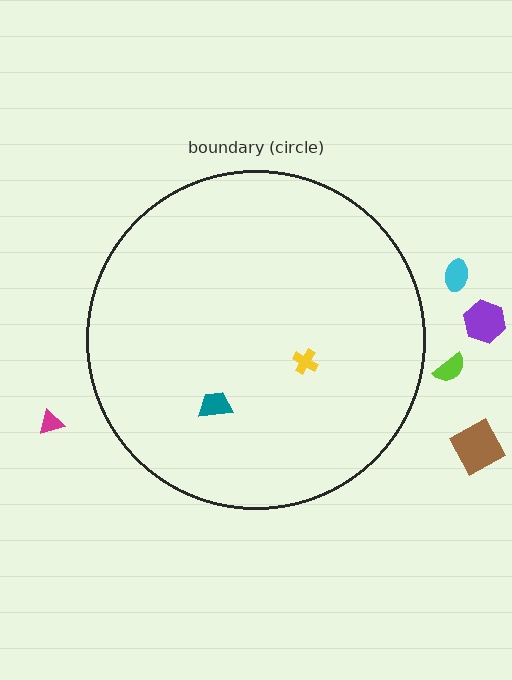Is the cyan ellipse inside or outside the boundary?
Outside.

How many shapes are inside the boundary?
2 inside, 5 outside.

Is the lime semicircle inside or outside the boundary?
Outside.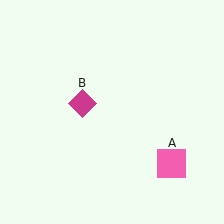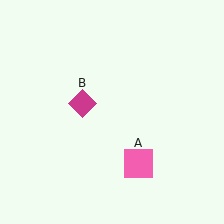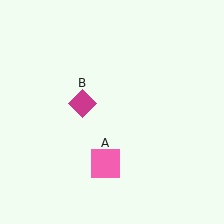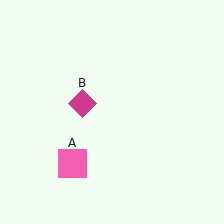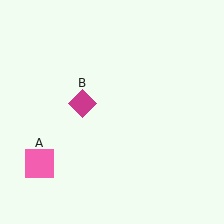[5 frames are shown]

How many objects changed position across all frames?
1 object changed position: pink square (object A).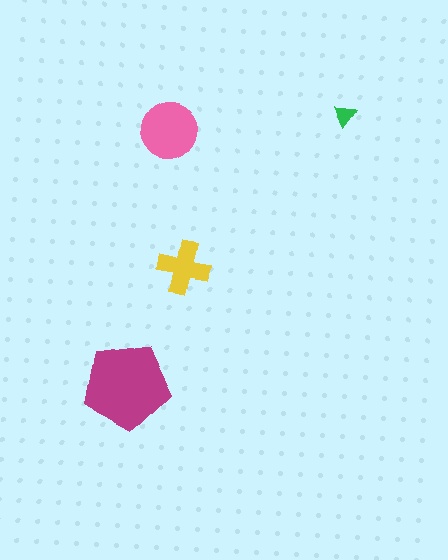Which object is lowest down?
The magenta pentagon is bottommost.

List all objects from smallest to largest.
The green triangle, the yellow cross, the pink circle, the magenta pentagon.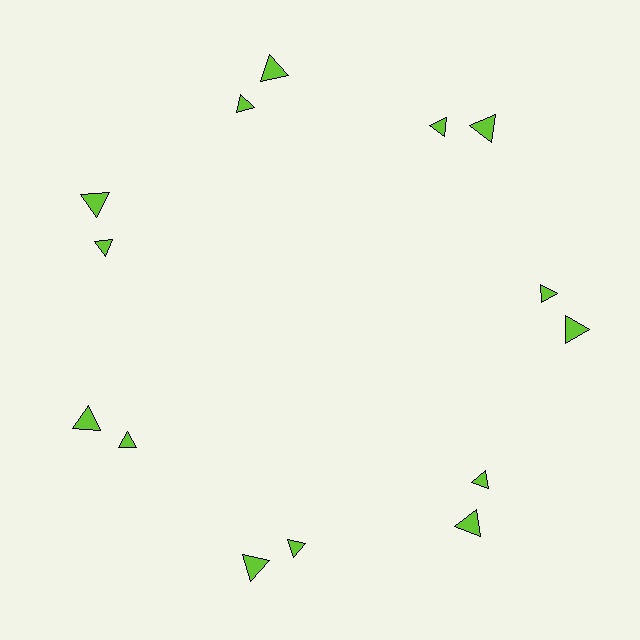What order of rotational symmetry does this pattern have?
This pattern has 7-fold rotational symmetry.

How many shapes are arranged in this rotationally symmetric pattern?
There are 14 shapes, arranged in 7 groups of 2.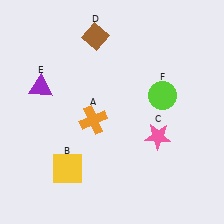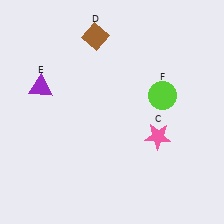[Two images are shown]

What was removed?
The orange cross (A), the yellow square (B) were removed in Image 2.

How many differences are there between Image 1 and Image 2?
There are 2 differences between the two images.